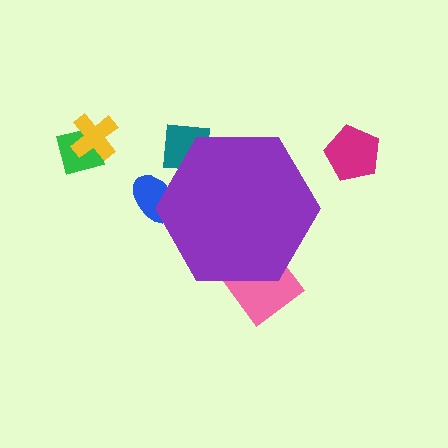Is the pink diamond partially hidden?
Yes, the pink diamond is partially hidden behind the purple hexagon.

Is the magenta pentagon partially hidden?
No, the magenta pentagon is fully visible.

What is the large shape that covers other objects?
A purple hexagon.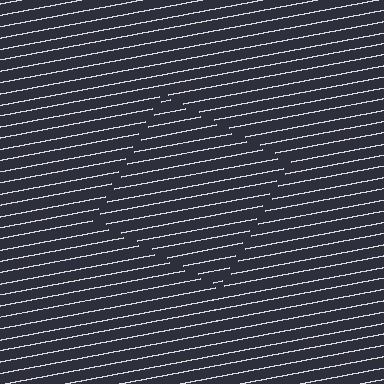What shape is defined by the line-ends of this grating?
An illusory square. The interior of the shape contains the same grating, shifted by half a period — the contour is defined by the phase discontinuity where line-ends from the inner and outer gratings abut.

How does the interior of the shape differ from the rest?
The interior of the shape contains the same grating, shifted by half a period — the contour is defined by the phase discontinuity where line-ends from the inner and outer gratings abut.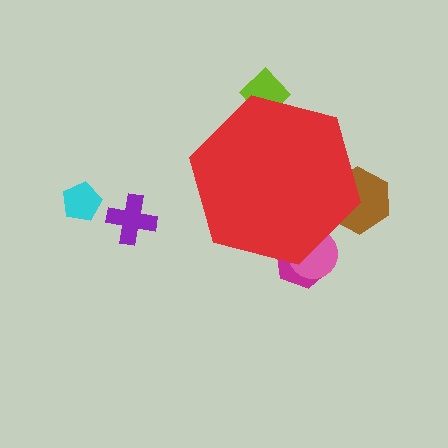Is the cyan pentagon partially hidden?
No, the cyan pentagon is fully visible.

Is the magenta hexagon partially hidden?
Yes, the magenta hexagon is partially hidden behind the red hexagon.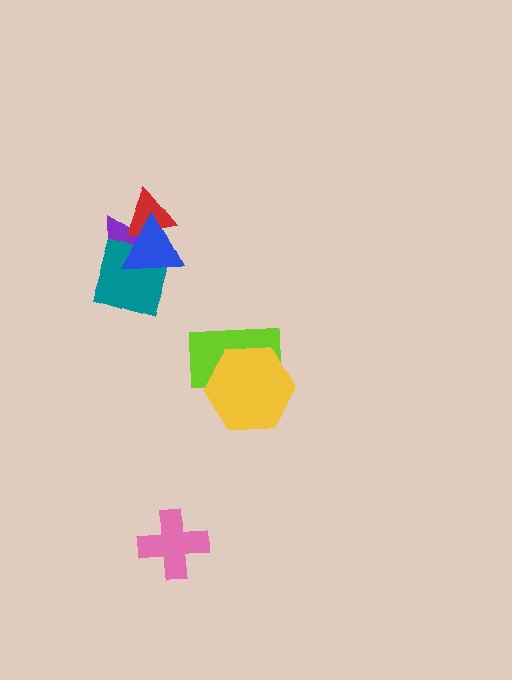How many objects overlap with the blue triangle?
3 objects overlap with the blue triangle.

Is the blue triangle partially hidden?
No, no other shape covers it.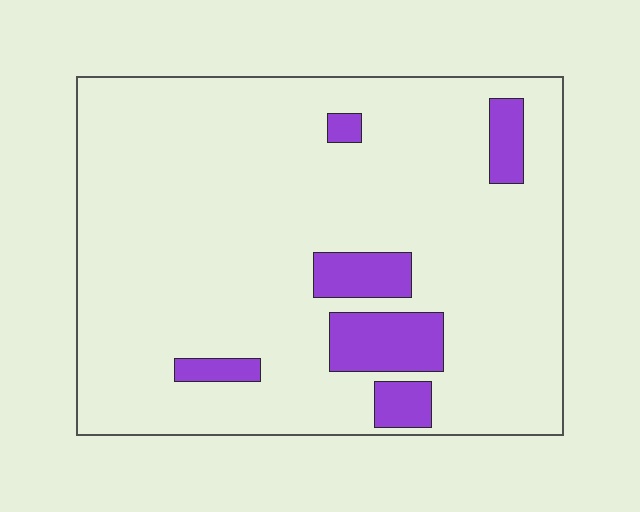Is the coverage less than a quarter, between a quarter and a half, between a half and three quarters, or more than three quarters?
Less than a quarter.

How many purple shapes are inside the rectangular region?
6.